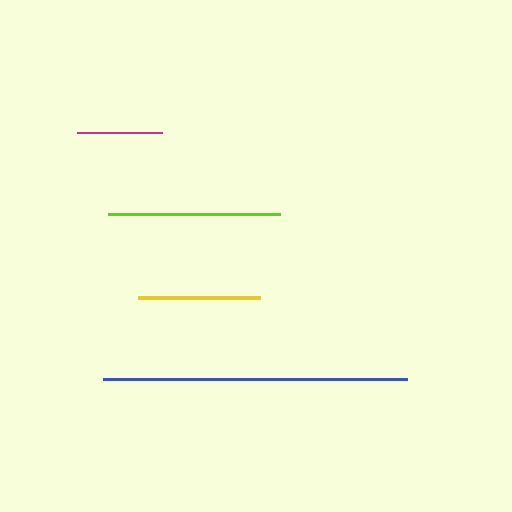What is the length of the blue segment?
The blue segment is approximately 304 pixels long.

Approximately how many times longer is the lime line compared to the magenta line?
The lime line is approximately 2.0 times the length of the magenta line.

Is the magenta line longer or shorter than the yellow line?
The yellow line is longer than the magenta line.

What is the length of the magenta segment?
The magenta segment is approximately 84 pixels long.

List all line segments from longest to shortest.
From longest to shortest: blue, lime, yellow, magenta.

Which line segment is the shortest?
The magenta line is the shortest at approximately 84 pixels.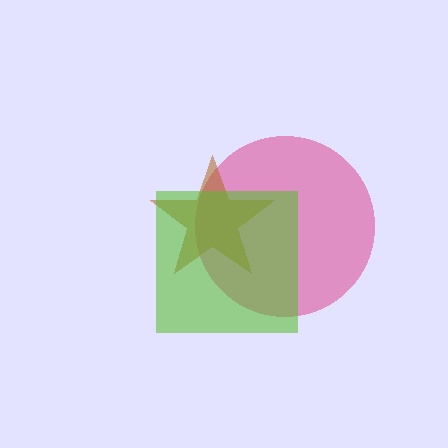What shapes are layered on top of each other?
The layered shapes are: a pink circle, a brown star, a lime square.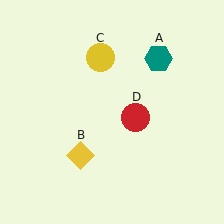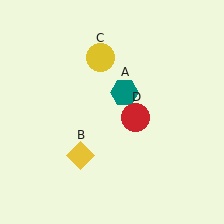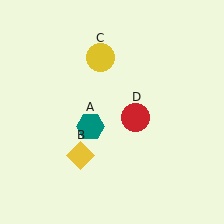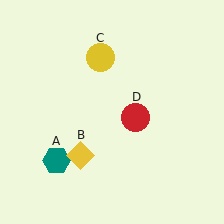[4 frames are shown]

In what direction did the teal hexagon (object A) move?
The teal hexagon (object A) moved down and to the left.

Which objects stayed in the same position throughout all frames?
Yellow diamond (object B) and yellow circle (object C) and red circle (object D) remained stationary.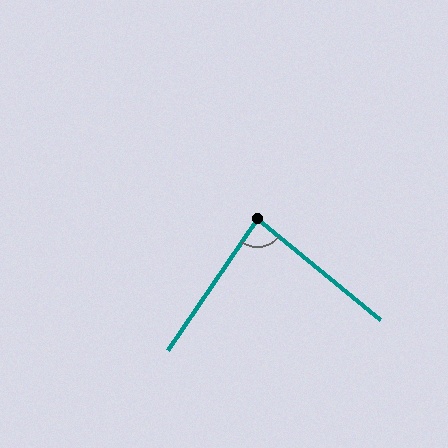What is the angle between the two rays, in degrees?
Approximately 85 degrees.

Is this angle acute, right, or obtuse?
It is approximately a right angle.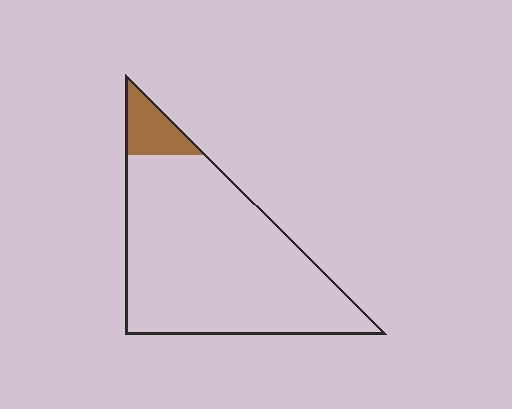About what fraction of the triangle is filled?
About one tenth (1/10).